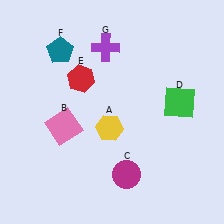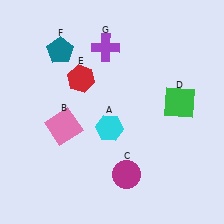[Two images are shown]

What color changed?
The hexagon (A) changed from yellow in Image 1 to cyan in Image 2.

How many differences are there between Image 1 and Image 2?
There is 1 difference between the two images.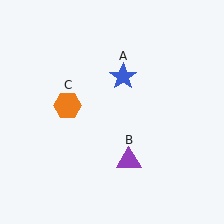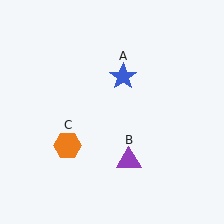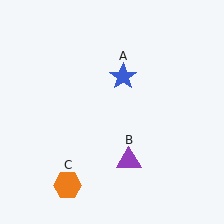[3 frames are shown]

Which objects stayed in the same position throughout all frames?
Blue star (object A) and purple triangle (object B) remained stationary.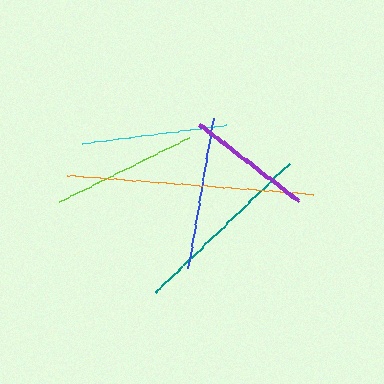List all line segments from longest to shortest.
From longest to shortest: orange, teal, blue, cyan, lime, purple.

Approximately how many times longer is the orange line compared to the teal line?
The orange line is approximately 1.3 times the length of the teal line.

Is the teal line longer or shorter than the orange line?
The orange line is longer than the teal line.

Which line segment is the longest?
The orange line is the longest at approximately 247 pixels.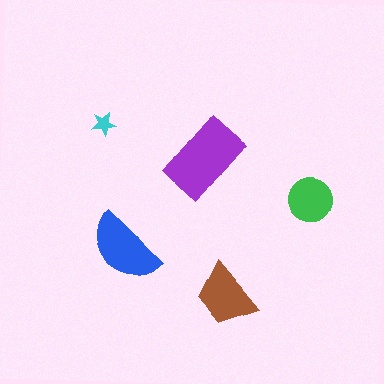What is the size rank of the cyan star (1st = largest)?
5th.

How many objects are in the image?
There are 5 objects in the image.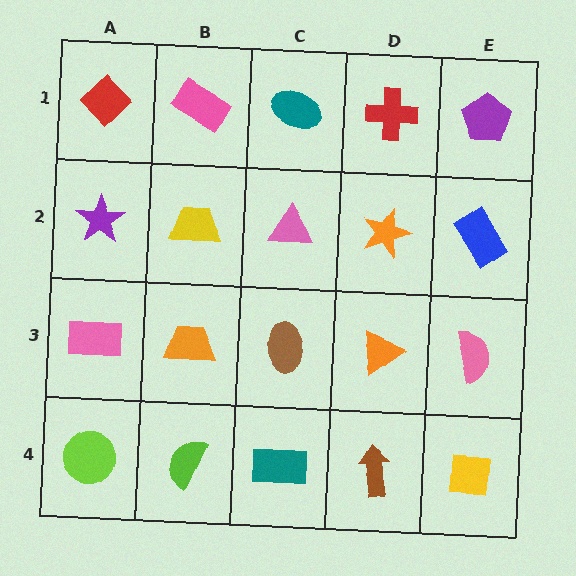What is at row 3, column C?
A brown ellipse.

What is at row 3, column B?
An orange trapezoid.